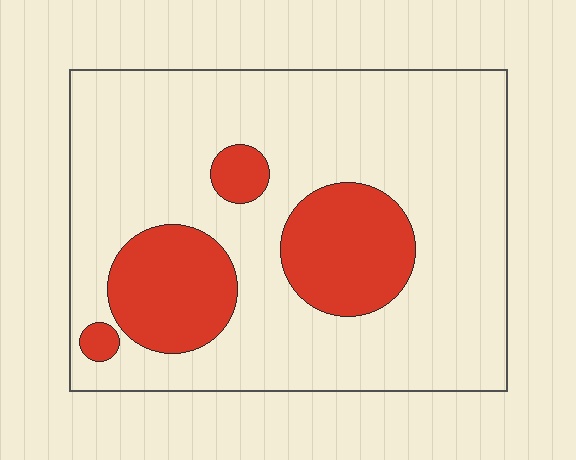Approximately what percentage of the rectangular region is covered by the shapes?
Approximately 20%.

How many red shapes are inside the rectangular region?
4.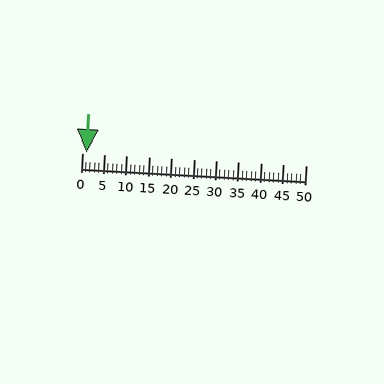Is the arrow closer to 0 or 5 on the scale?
The arrow is closer to 0.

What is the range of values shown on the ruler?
The ruler shows values from 0 to 50.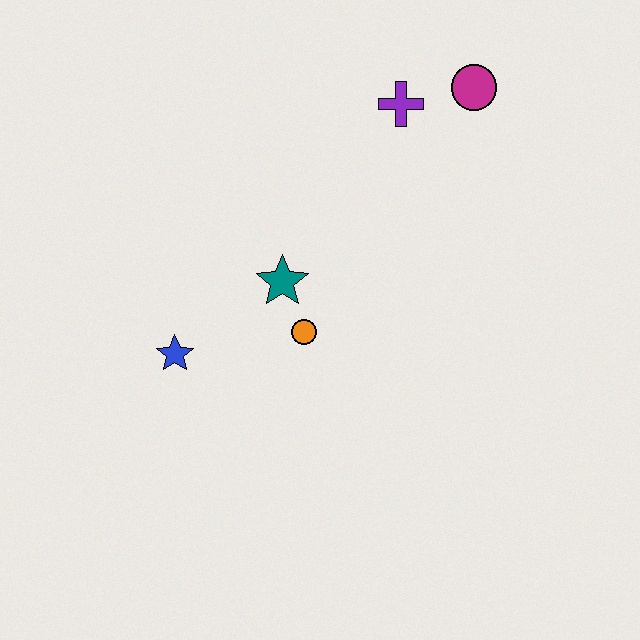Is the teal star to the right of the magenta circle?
No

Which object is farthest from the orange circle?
The magenta circle is farthest from the orange circle.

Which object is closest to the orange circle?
The teal star is closest to the orange circle.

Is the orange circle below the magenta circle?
Yes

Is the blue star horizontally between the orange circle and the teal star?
No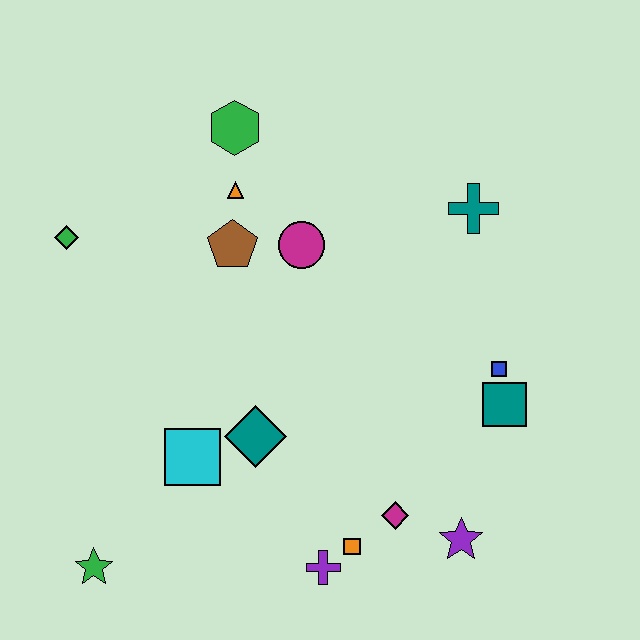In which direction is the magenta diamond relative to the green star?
The magenta diamond is to the right of the green star.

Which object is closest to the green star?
The cyan square is closest to the green star.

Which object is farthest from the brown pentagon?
The purple star is farthest from the brown pentagon.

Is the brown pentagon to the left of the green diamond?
No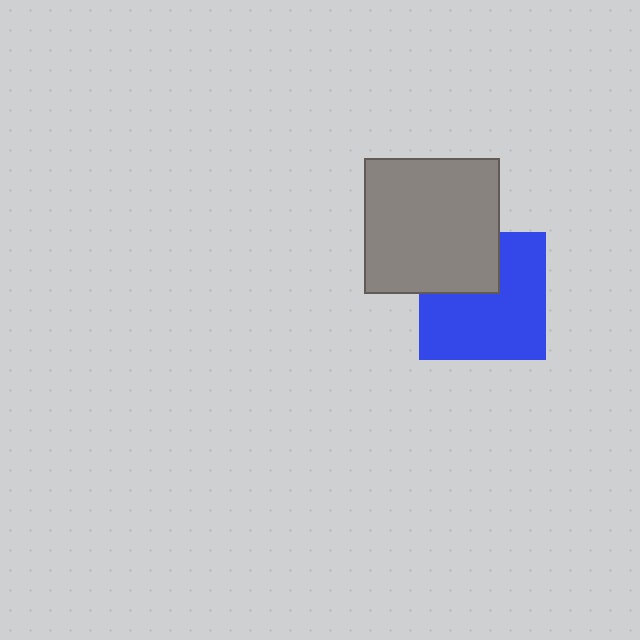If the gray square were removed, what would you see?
You would see the complete blue square.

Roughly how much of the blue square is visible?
Most of it is visible (roughly 69%).